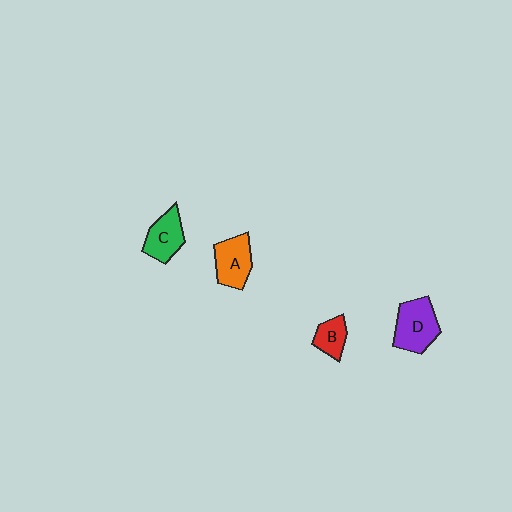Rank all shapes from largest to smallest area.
From largest to smallest: D (purple), A (orange), C (green), B (red).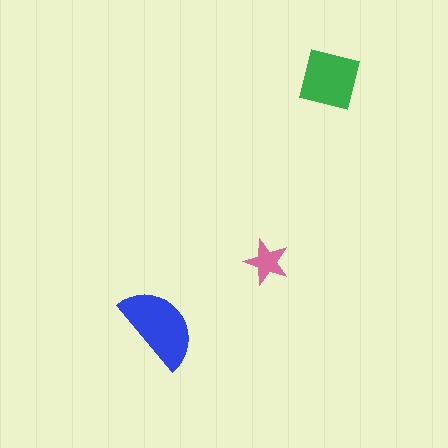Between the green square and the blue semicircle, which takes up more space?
The blue semicircle.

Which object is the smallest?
The pink star.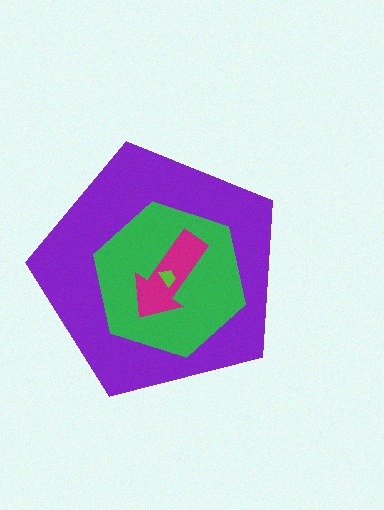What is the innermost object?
The lime trapezoid.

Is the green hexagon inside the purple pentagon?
Yes.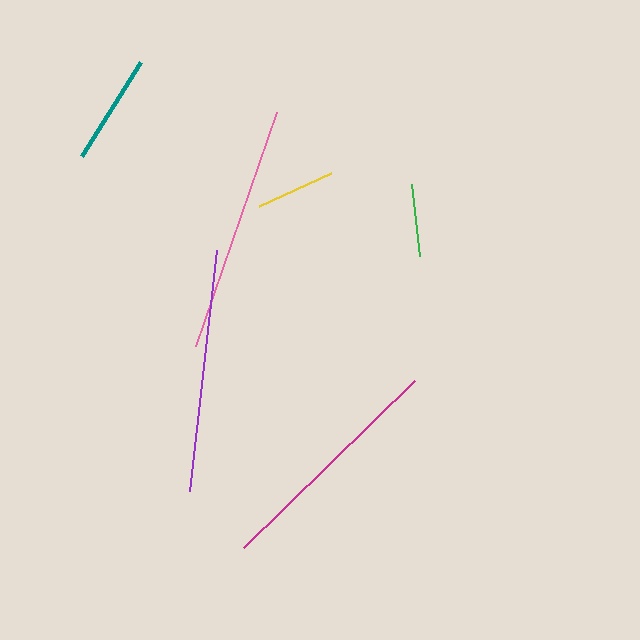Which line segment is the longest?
The pink line is the longest at approximately 247 pixels.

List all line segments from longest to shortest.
From longest to shortest: pink, purple, magenta, teal, yellow, green.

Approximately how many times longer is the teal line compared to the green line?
The teal line is approximately 1.5 times the length of the green line.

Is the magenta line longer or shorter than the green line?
The magenta line is longer than the green line.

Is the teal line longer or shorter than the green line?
The teal line is longer than the green line.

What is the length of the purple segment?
The purple segment is approximately 243 pixels long.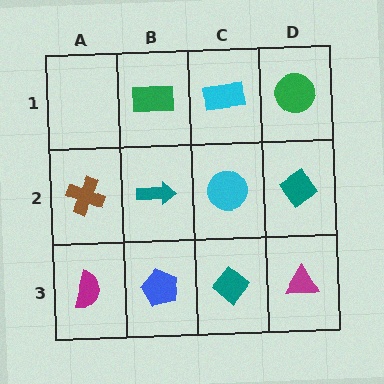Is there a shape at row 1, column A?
No, that cell is empty.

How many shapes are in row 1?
3 shapes.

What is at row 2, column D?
A teal diamond.